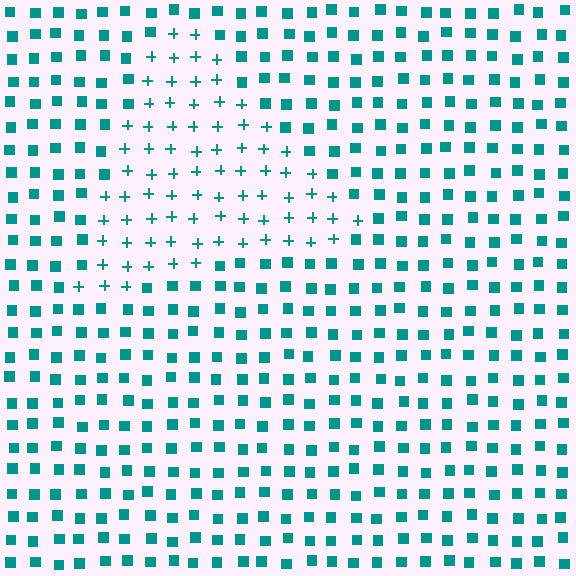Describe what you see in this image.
The image is filled with small teal elements arranged in a uniform grid. A triangle-shaped region contains plus signs, while the surrounding area contains squares. The boundary is defined purely by the change in element shape.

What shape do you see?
I see a triangle.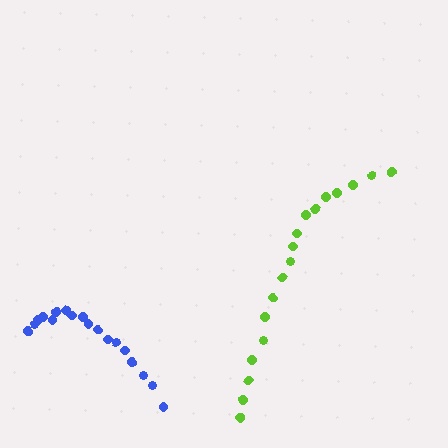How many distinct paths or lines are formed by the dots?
There are 2 distinct paths.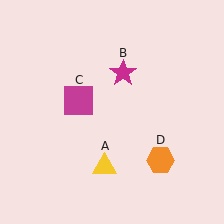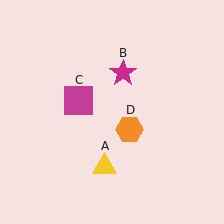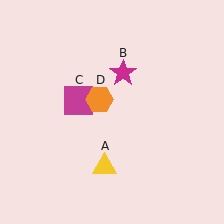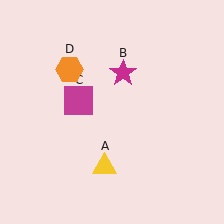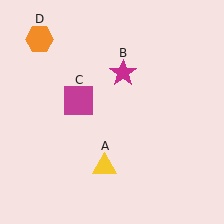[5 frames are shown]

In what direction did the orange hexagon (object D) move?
The orange hexagon (object D) moved up and to the left.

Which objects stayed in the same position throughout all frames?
Yellow triangle (object A) and magenta star (object B) and magenta square (object C) remained stationary.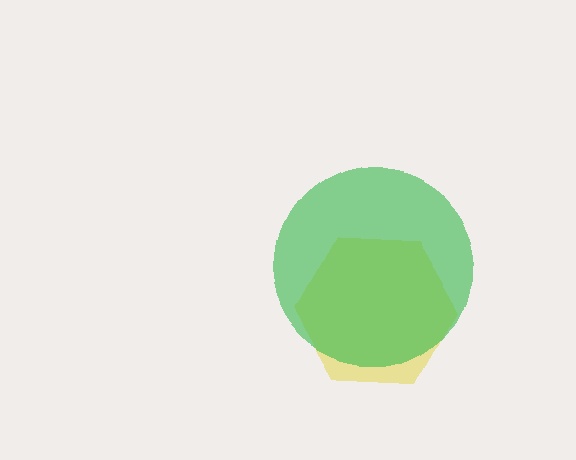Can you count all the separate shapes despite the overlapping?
Yes, there are 2 separate shapes.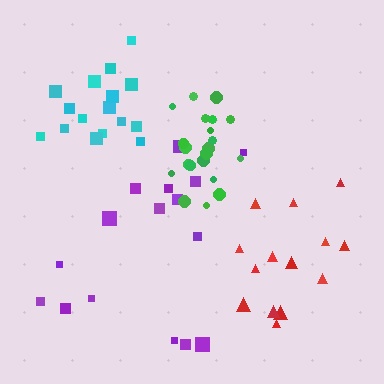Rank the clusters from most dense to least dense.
green, cyan, red, purple.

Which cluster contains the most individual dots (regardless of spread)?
Green (21).